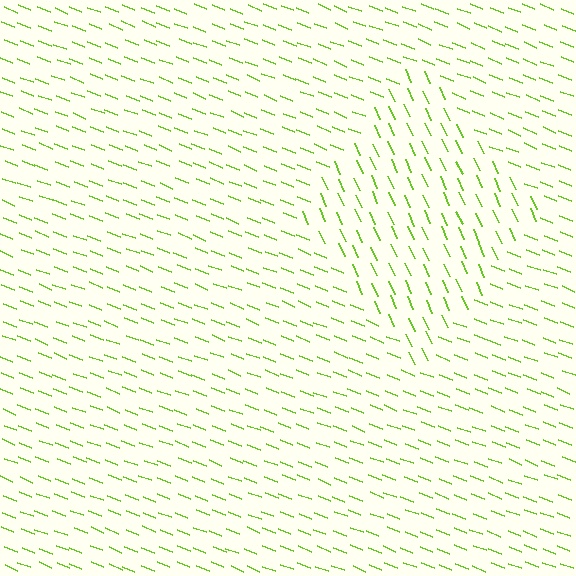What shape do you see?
I see a diamond.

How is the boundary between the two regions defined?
The boundary is defined purely by a change in line orientation (approximately 45 degrees difference). All lines are the same color and thickness.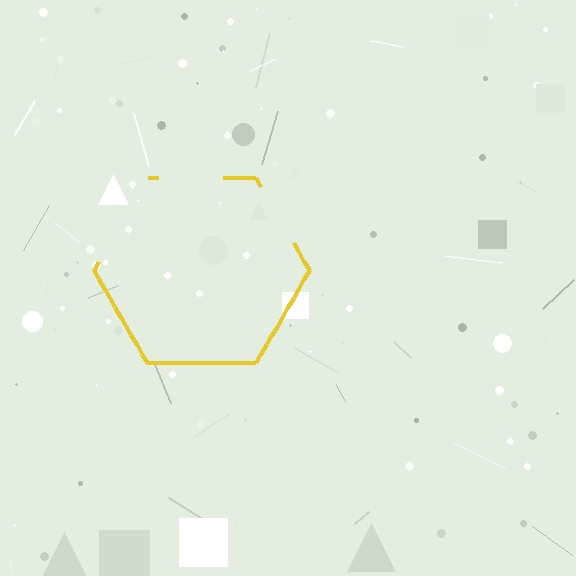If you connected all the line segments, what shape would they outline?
They would outline a hexagon.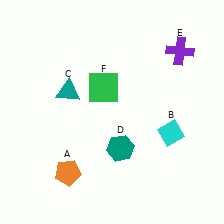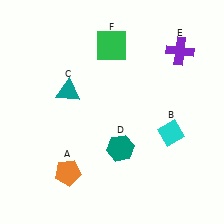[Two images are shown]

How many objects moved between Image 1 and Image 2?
1 object moved between the two images.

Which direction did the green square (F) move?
The green square (F) moved up.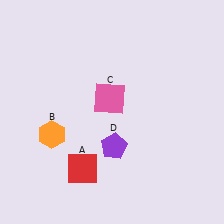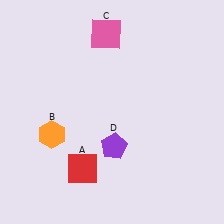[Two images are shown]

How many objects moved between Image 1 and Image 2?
1 object moved between the two images.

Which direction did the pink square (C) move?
The pink square (C) moved up.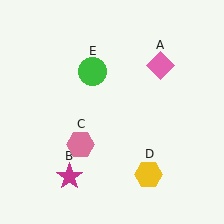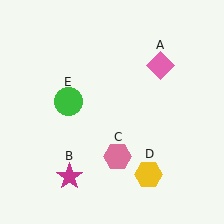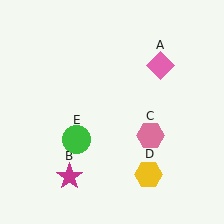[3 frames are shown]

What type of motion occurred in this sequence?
The pink hexagon (object C), green circle (object E) rotated counterclockwise around the center of the scene.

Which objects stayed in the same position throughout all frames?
Pink diamond (object A) and magenta star (object B) and yellow hexagon (object D) remained stationary.